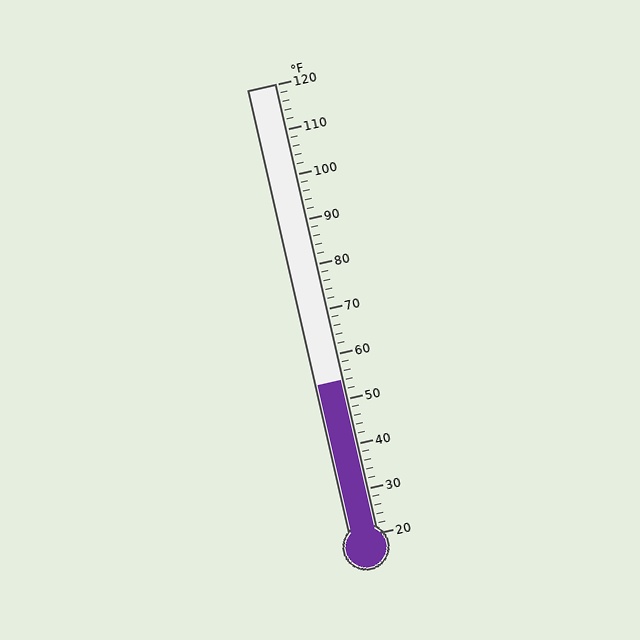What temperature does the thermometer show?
The thermometer shows approximately 54°F.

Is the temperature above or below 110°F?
The temperature is below 110°F.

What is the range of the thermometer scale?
The thermometer scale ranges from 20°F to 120°F.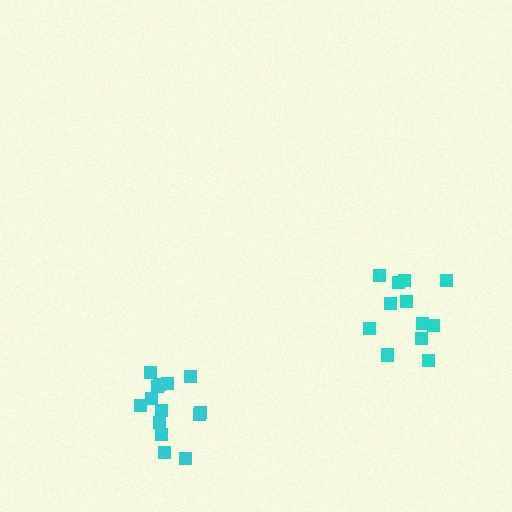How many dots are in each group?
Group 1: 12 dots, Group 2: 14 dots (26 total).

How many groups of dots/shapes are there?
There are 2 groups.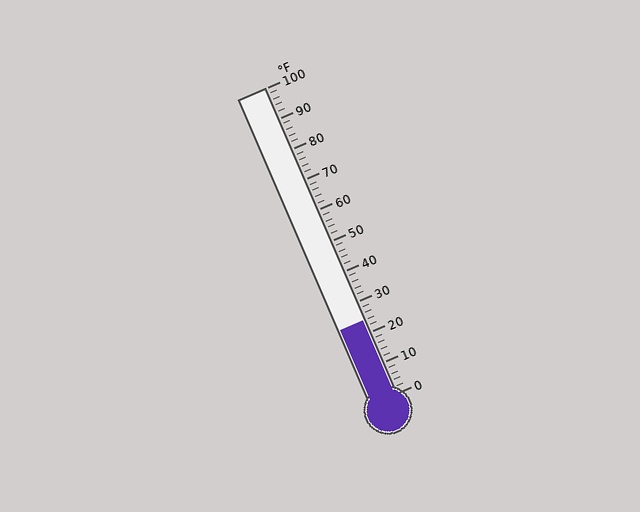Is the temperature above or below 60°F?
The temperature is below 60°F.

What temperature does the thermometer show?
The thermometer shows approximately 24°F.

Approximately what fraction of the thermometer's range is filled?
The thermometer is filled to approximately 25% of its range.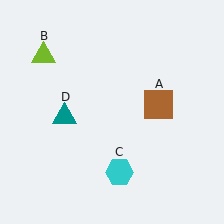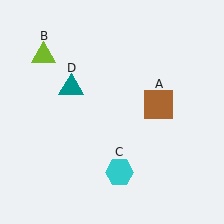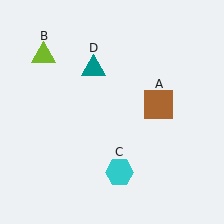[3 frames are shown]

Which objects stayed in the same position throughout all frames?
Brown square (object A) and lime triangle (object B) and cyan hexagon (object C) remained stationary.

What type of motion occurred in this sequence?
The teal triangle (object D) rotated clockwise around the center of the scene.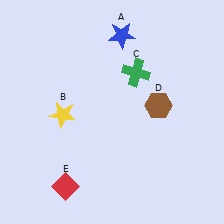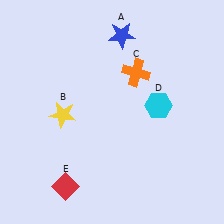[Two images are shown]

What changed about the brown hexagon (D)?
In Image 1, D is brown. In Image 2, it changed to cyan.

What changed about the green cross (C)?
In Image 1, C is green. In Image 2, it changed to orange.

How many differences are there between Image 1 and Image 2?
There are 2 differences between the two images.